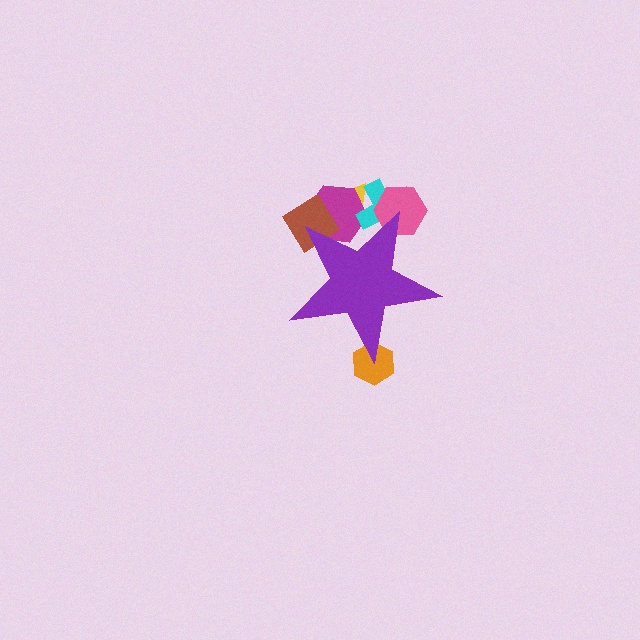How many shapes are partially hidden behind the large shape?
6 shapes are partially hidden.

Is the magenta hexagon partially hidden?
Yes, the magenta hexagon is partially hidden behind the purple star.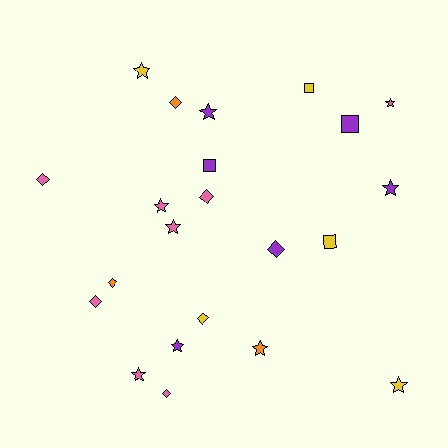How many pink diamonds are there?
There are 4 pink diamonds.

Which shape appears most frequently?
Star, with 10 objects.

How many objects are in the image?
There are 22 objects.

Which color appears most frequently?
Pink, with 8 objects.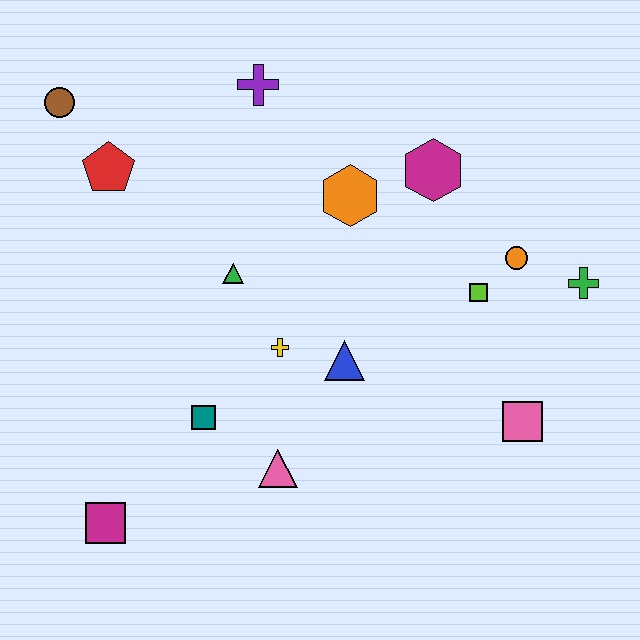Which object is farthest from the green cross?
The brown circle is farthest from the green cross.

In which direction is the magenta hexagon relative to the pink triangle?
The magenta hexagon is above the pink triangle.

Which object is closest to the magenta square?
The teal square is closest to the magenta square.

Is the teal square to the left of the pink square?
Yes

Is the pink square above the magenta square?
Yes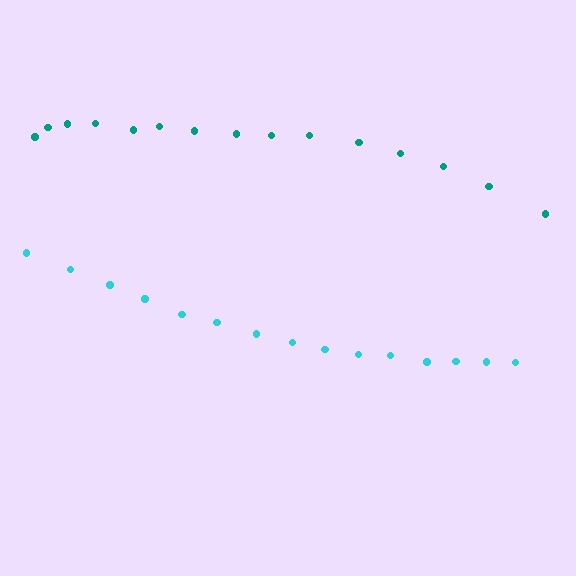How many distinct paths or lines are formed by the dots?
There are 2 distinct paths.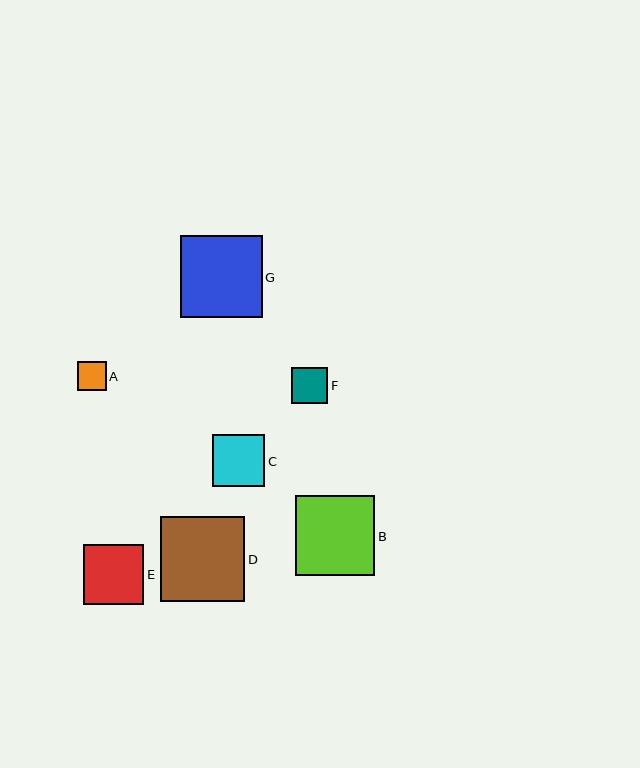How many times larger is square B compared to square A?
Square B is approximately 2.7 times the size of square A.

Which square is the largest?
Square D is the largest with a size of approximately 84 pixels.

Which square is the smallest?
Square A is the smallest with a size of approximately 29 pixels.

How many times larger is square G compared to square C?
Square G is approximately 1.6 times the size of square C.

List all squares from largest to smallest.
From largest to smallest: D, G, B, E, C, F, A.